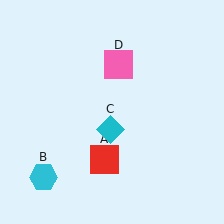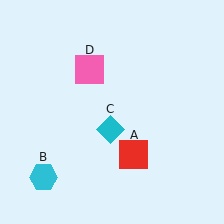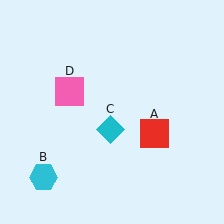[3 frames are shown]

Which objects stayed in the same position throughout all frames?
Cyan hexagon (object B) and cyan diamond (object C) remained stationary.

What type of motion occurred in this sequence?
The red square (object A), pink square (object D) rotated counterclockwise around the center of the scene.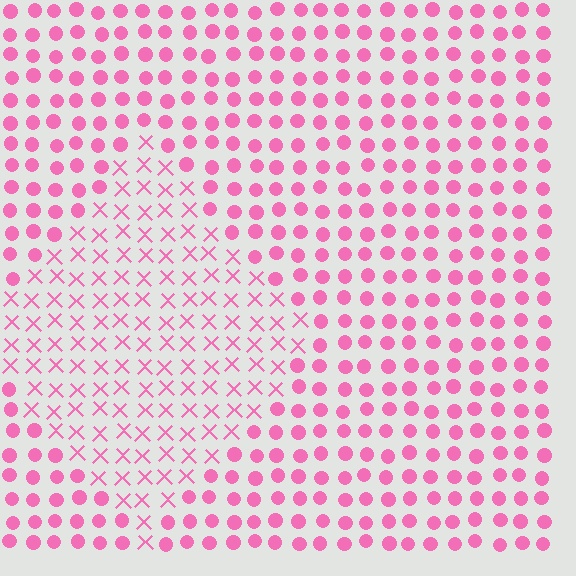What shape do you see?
I see a diamond.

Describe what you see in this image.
The image is filled with small pink elements arranged in a uniform grid. A diamond-shaped region contains X marks, while the surrounding area contains circles. The boundary is defined purely by the change in element shape.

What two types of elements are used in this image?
The image uses X marks inside the diamond region and circles outside it.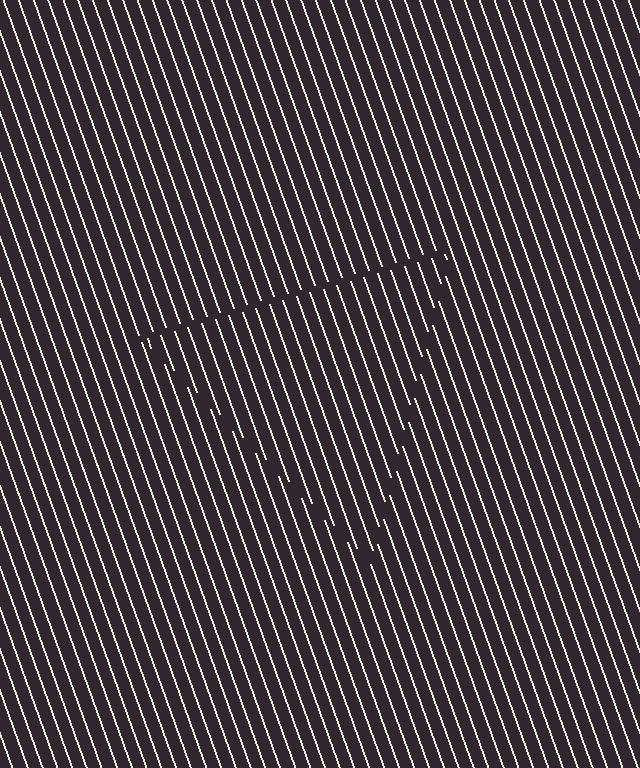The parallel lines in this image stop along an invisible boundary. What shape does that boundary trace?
An illusory triangle. The interior of the shape contains the same grating, shifted by half a period — the contour is defined by the phase discontinuity where line-ends from the inner and outer gratings abut.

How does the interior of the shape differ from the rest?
The interior of the shape contains the same grating, shifted by half a period — the contour is defined by the phase discontinuity where line-ends from the inner and outer gratings abut.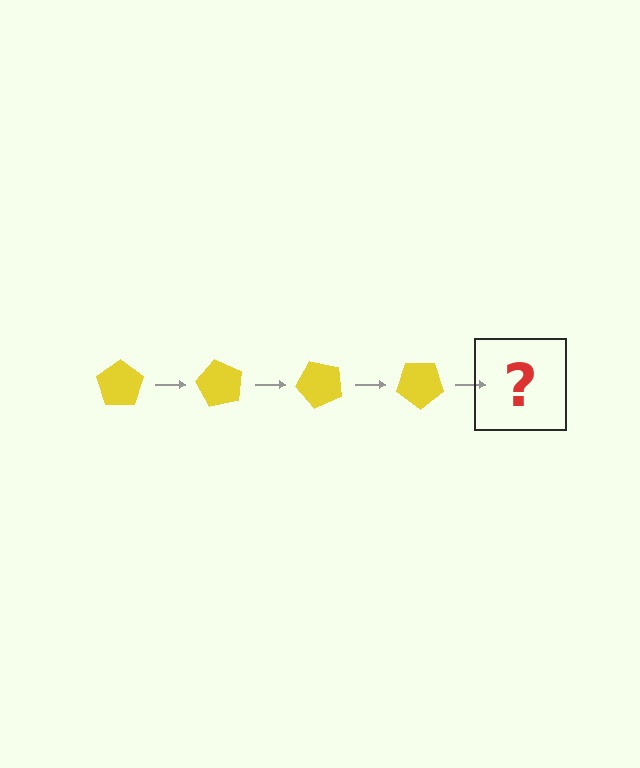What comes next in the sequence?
The next element should be a yellow pentagon rotated 240 degrees.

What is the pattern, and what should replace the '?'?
The pattern is that the pentagon rotates 60 degrees each step. The '?' should be a yellow pentagon rotated 240 degrees.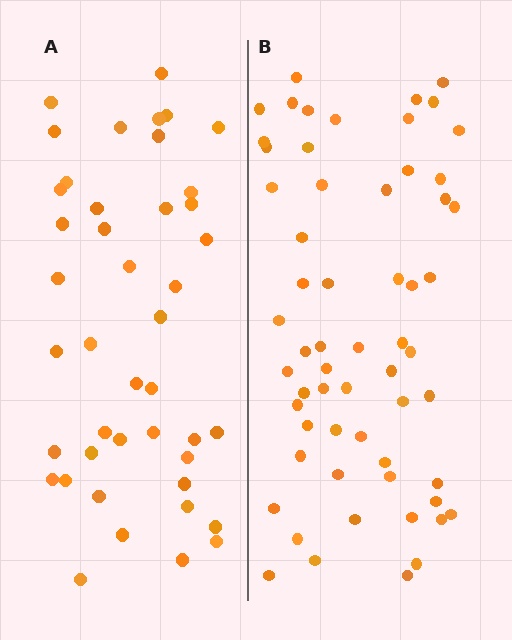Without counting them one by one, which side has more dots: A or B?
Region B (the right region) has more dots.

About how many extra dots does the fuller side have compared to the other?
Region B has approximately 15 more dots than region A.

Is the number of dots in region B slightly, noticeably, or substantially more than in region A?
Region B has noticeably more, but not dramatically so. The ratio is roughly 1.4 to 1.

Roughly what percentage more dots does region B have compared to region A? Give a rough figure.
About 40% more.